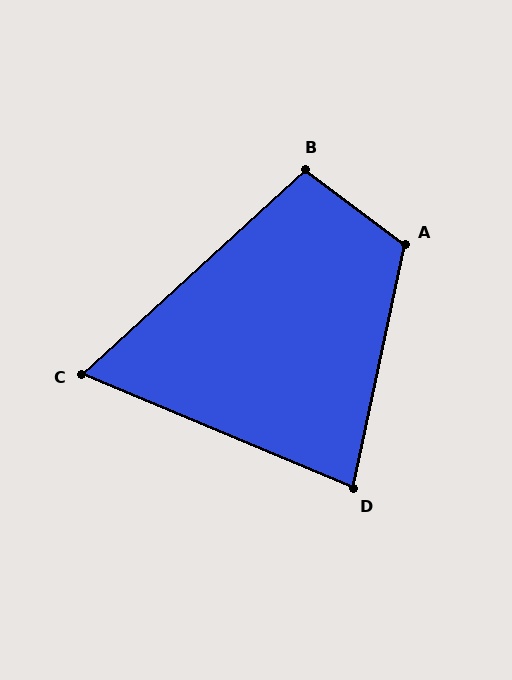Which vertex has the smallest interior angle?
C, at approximately 65 degrees.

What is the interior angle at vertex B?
Approximately 101 degrees (obtuse).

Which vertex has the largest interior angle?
A, at approximately 115 degrees.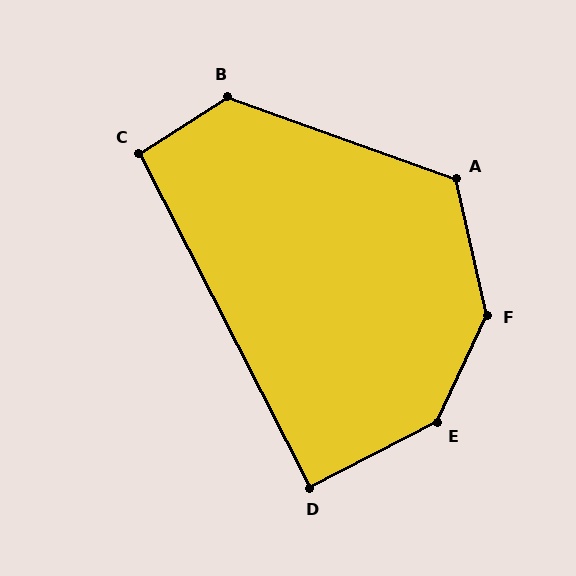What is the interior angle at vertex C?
Approximately 96 degrees (obtuse).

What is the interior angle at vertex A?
Approximately 122 degrees (obtuse).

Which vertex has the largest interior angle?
F, at approximately 143 degrees.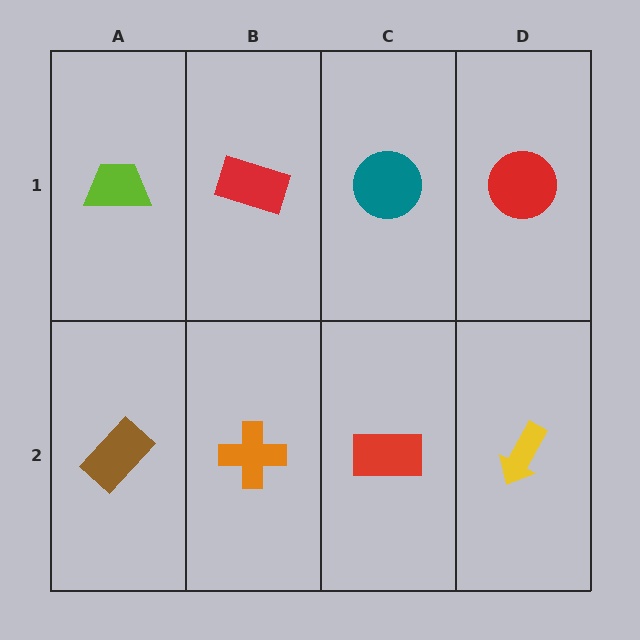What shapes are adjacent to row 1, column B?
An orange cross (row 2, column B), a lime trapezoid (row 1, column A), a teal circle (row 1, column C).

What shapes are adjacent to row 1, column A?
A brown rectangle (row 2, column A), a red rectangle (row 1, column B).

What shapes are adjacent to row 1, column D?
A yellow arrow (row 2, column D), a teal circle (row 1, column C).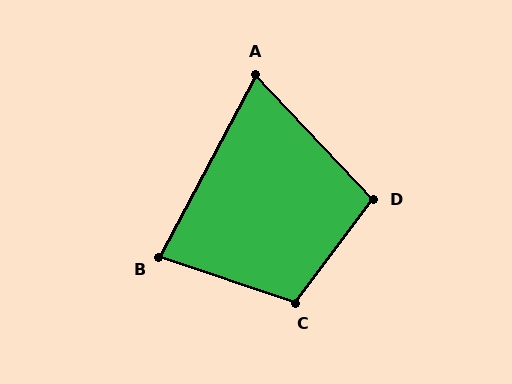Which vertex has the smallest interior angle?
A, at approximately 71 degrees.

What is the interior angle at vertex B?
Approximately 80 degrees (acute).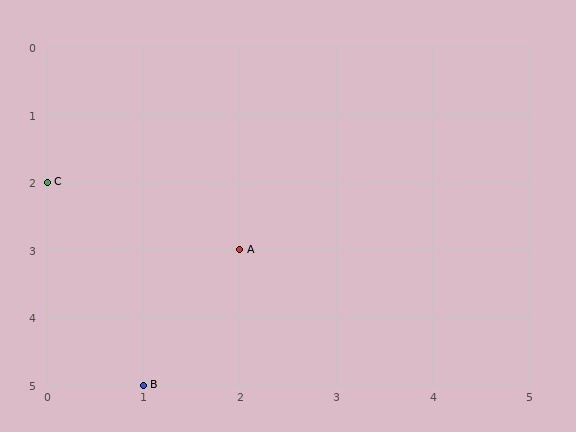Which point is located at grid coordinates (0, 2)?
Point C is at (0, 2).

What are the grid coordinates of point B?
Point B is at grid coordinates (1, 5).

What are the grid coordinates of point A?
Point A is at grid coordinates (2, 3).